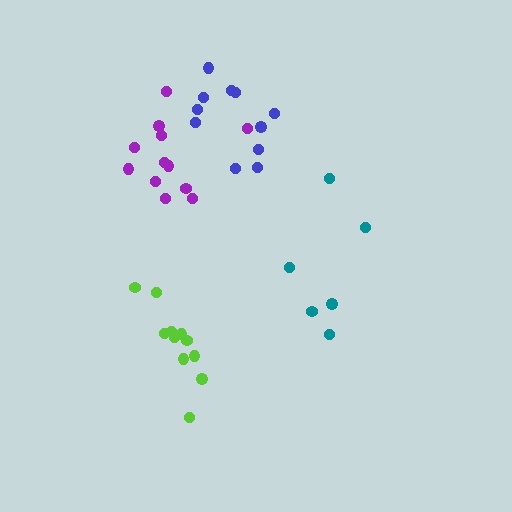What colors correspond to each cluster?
The clusters are colored: lime, purple, blue, teal.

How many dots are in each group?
Group 1: 11 dots, Group 2: 12 dots, Group 3: 11 dots, Group 4: 6 dots (40 total).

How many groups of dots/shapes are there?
There are 4 groups.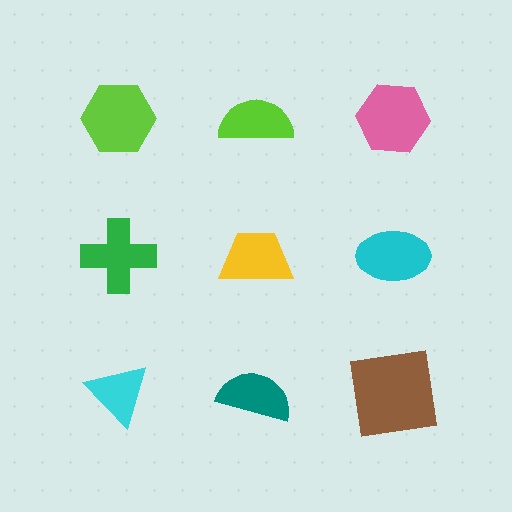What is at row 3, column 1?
A cyan triangle.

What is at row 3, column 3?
A brown square.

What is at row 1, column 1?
A lime hexagon.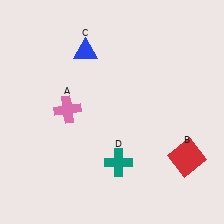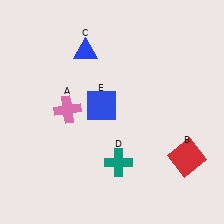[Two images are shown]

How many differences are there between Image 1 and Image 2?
There is 1 difference between the two images.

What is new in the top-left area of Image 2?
A blue square (E) was added in the top-left area of Image 2.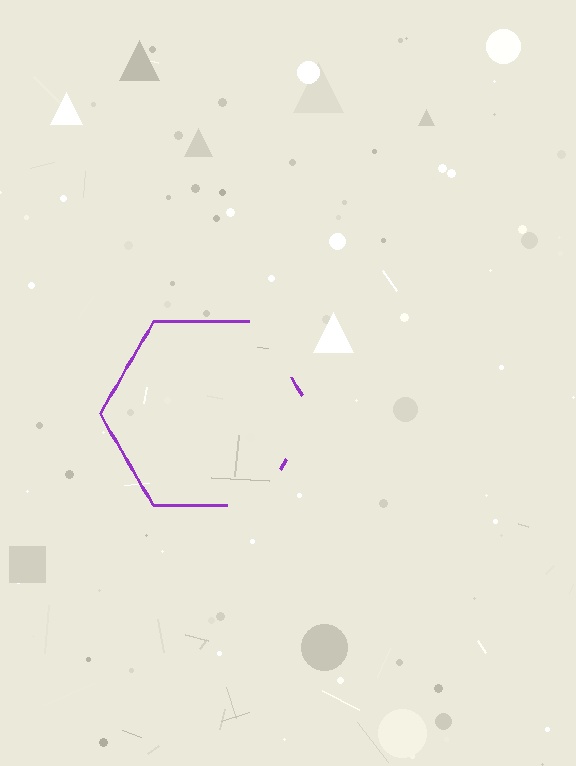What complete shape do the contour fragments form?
The contour fragments form a hexagon.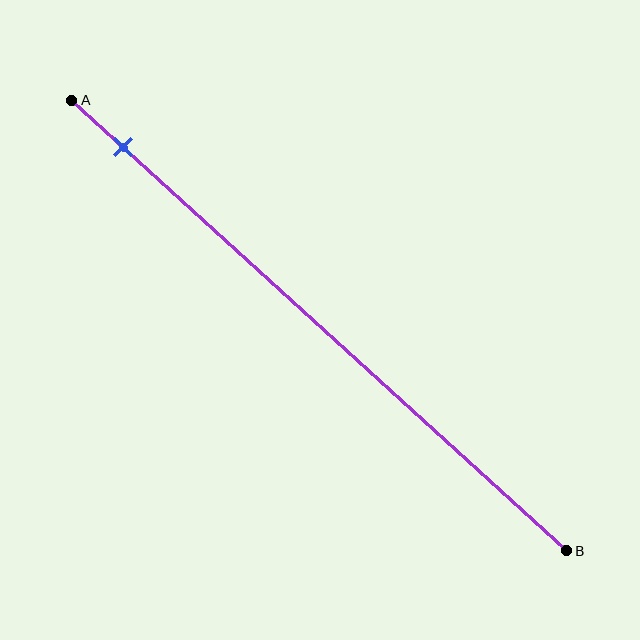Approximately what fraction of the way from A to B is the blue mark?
The blue mark is approximately 10% of the way from A to B.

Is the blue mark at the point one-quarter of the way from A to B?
No, the mark is at about 10% from A, not at the 25% one-quarter point.